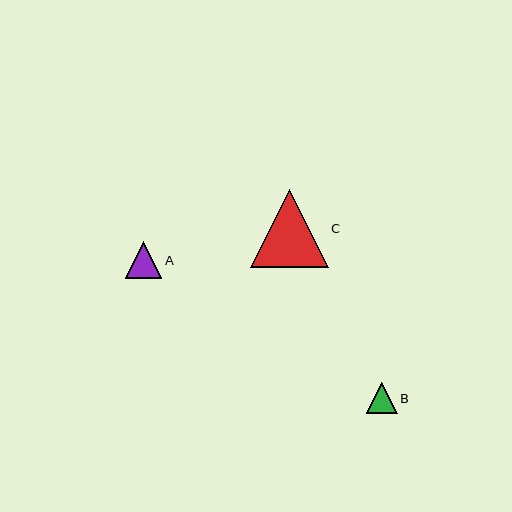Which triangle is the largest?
Triangle C is the largest with a size of approximately 78 pixels.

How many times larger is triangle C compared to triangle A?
Triangle C is approximately 2.1 times the size of triangle A.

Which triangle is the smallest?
Triangle B is the smallest with a size of approximately 31 pixels.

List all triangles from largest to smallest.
From largest to smallest: C, A, B.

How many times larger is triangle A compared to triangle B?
Triangle A is approximately 1.2 times the size of triangle B.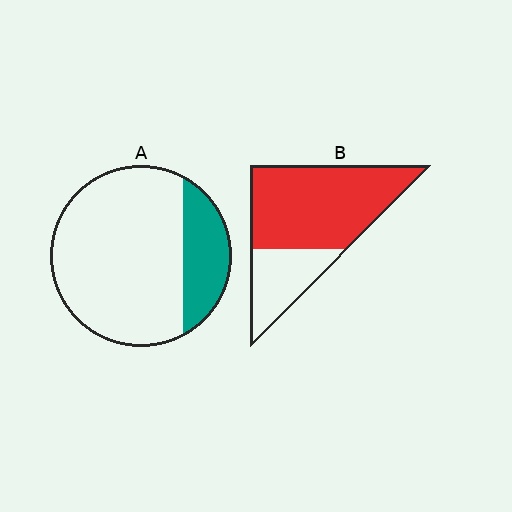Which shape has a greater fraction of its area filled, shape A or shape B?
Shape B.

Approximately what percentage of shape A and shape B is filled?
A is approximately 20% and B is approximately 70%.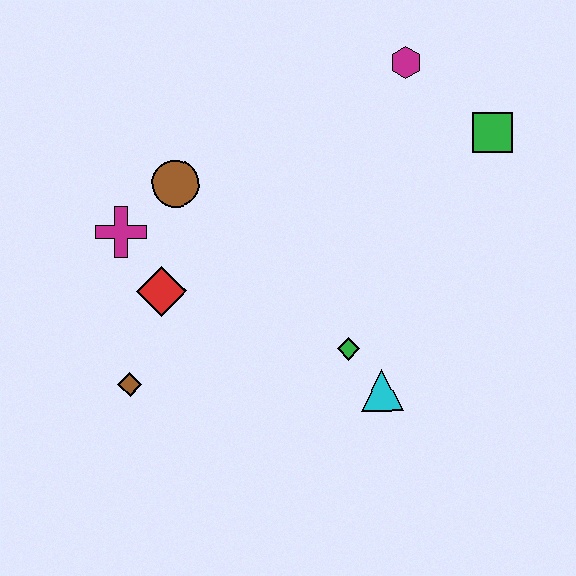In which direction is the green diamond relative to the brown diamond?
The green diamond is to the right of the brown diamond.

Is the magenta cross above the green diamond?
Yes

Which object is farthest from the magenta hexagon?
The brown diamond is farthest from the magenta hexagon.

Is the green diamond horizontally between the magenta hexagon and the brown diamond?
Yes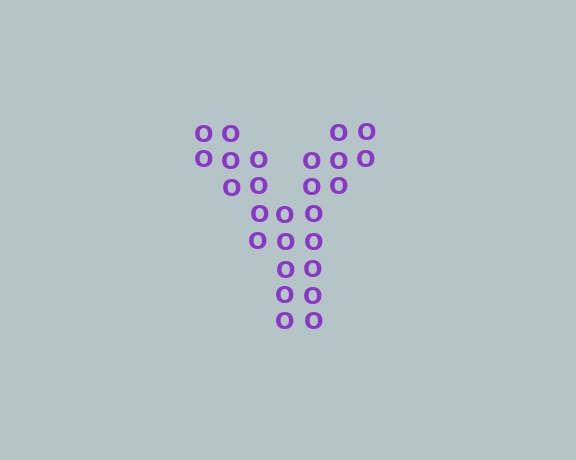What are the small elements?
The small elements are letter O's.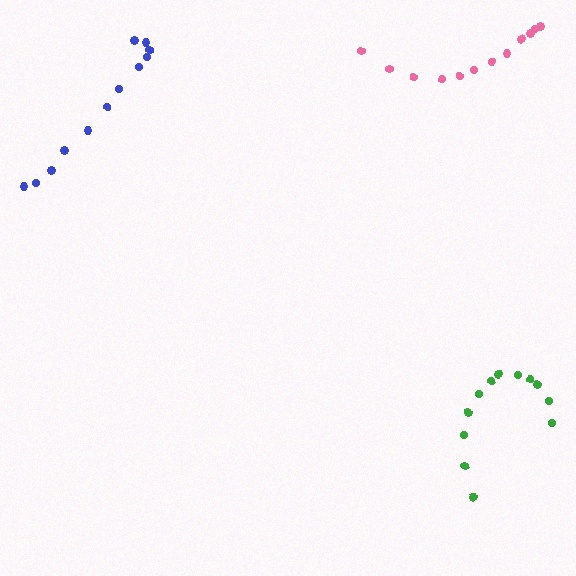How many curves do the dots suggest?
There are 3 distinct paths.